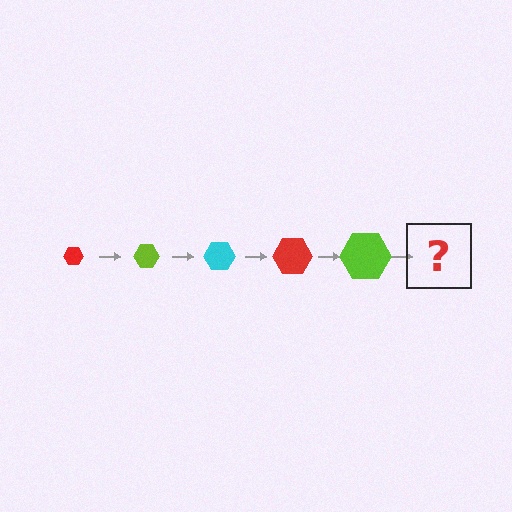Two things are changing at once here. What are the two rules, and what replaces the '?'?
The two rules are that the hexagon grows larger each step and the color cycles through red, lime, and cyan. The '?' should be a cyan hexagon, larger than the previous one.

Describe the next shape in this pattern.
It should be a cyan hexagon, larger than the previous one.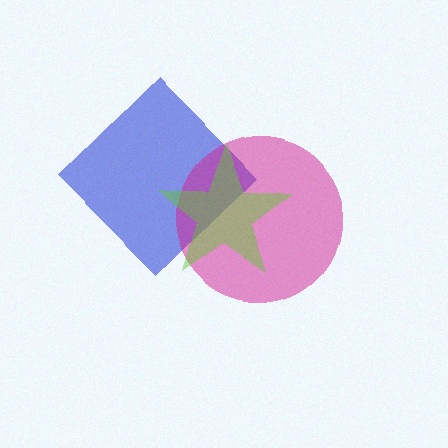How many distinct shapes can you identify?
There are 3 distinct shapes: a blue diamond, a magenta circle, a lime star.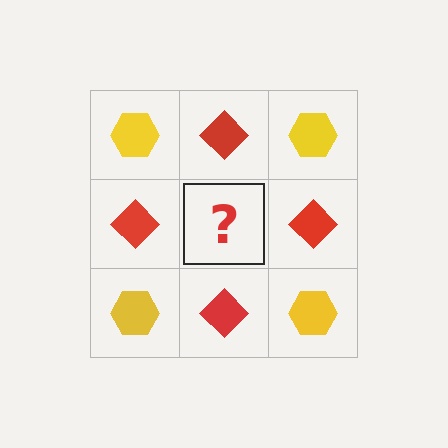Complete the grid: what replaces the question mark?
The question mark should be replaced with a yellow hexagon.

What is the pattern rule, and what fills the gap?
The rule is that it alternates yellow hexagon and red diamond in a checkerboard pattern. The gap should be filled with a yellow hexagon.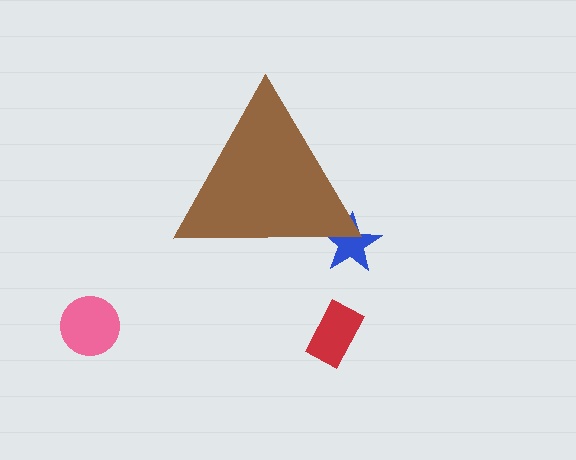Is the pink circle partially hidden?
No, the pink circle is fully visible.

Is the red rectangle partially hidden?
No, the red rectangle is fully visible.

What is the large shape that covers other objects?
A brown triangle.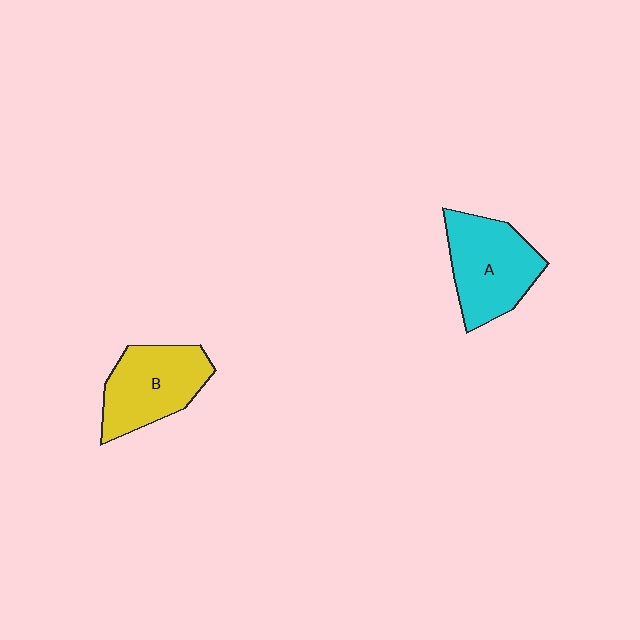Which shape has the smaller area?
Shape B (yellow).